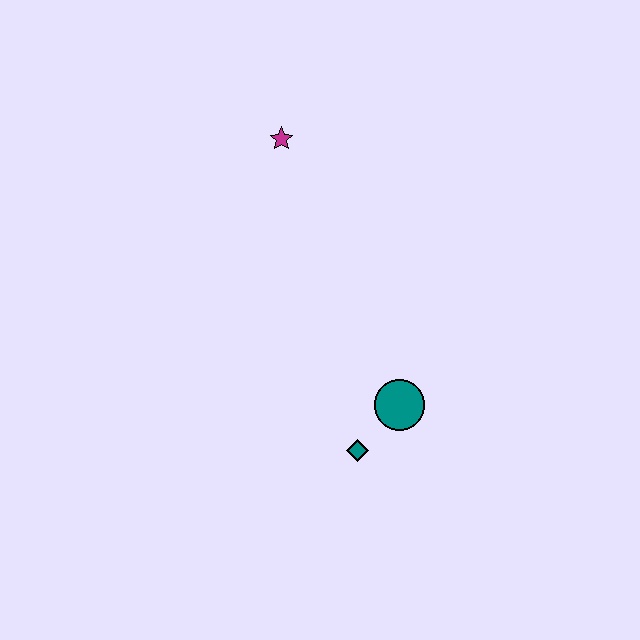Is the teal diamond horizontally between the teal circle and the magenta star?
Yes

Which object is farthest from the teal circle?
The magenta star is farthest from the teal circle.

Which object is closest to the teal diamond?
The teal circle is closest to the teal diamond.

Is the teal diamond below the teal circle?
Yes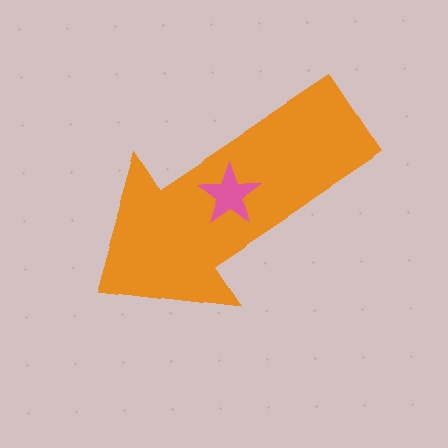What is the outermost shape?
The orange arrow.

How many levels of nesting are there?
2.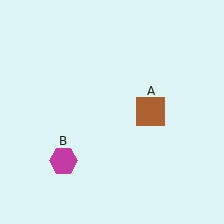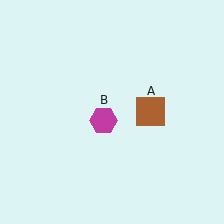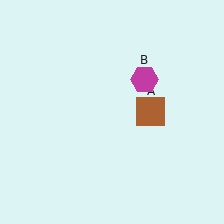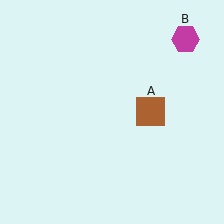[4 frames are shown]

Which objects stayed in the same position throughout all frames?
Brown square (object A) remained stationary.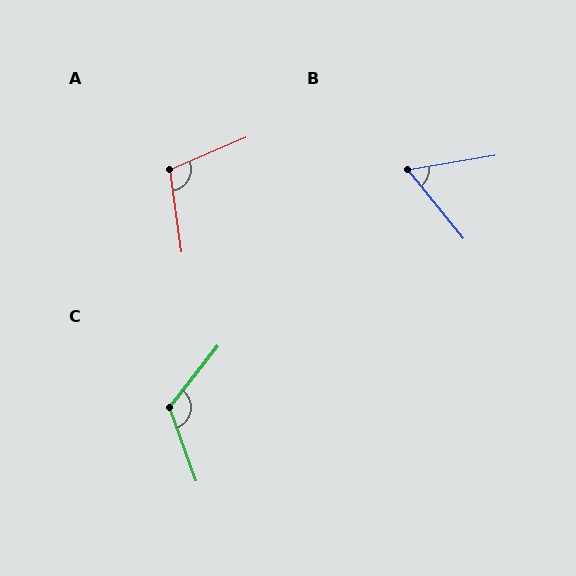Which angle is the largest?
C, at approximately 122 degrees.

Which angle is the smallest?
B, at approximately 61 degrees.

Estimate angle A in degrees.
Approximately 105 degrees.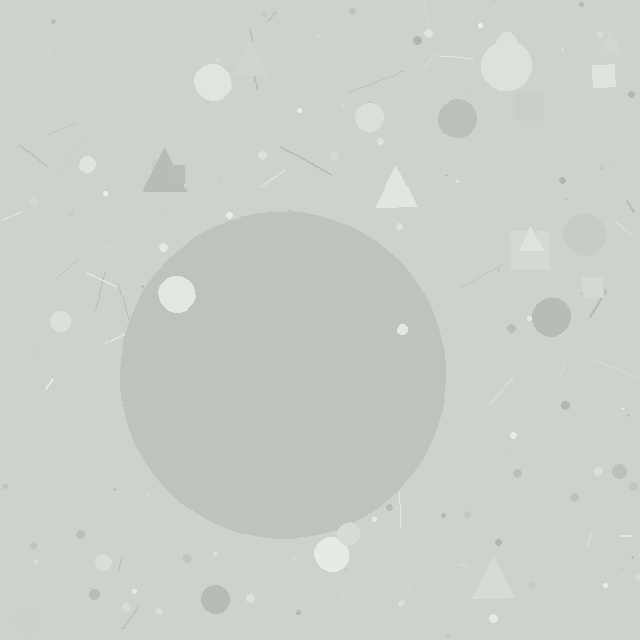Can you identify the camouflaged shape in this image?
The camouflaged shape is a circle.